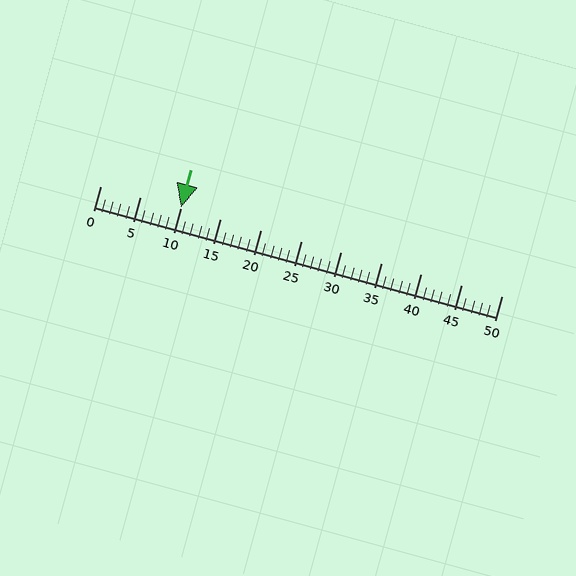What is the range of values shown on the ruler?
The ruler shows values from 0 to 50.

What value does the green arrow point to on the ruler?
The green arrow points to approximately 10.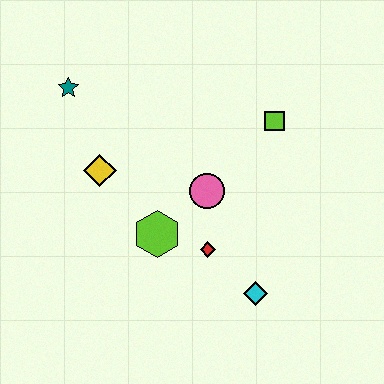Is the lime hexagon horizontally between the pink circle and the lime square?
No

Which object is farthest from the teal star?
The cyan diamond is farthest from the teal star.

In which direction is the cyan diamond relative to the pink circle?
The cyan diamond is below the pink circle.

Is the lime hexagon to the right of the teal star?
Yes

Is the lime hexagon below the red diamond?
No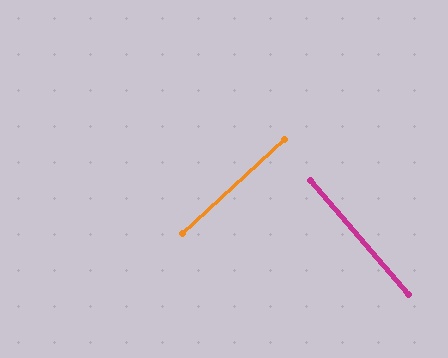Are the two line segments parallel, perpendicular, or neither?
Perpendicular — they meet at approximately 89°.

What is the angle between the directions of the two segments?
Approximately 89 degrees.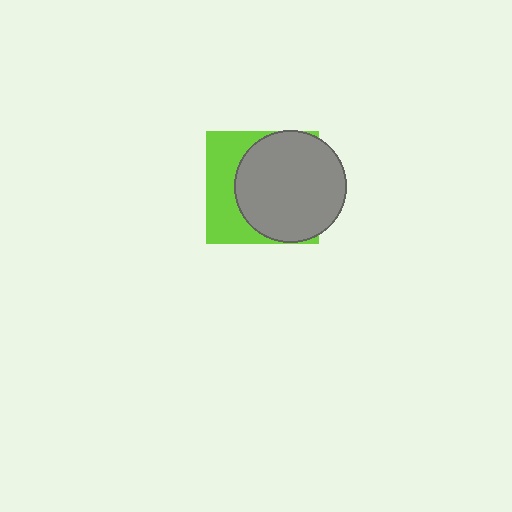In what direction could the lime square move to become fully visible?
The lime square could move left. That would shift it out from behind the gray circle entirely.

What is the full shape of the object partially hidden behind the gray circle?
The partially hidden object is a lime square.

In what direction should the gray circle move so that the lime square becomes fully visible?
The gray circle should move right. That is the shortest direction to clear the overlap and leave the lime square fully visible.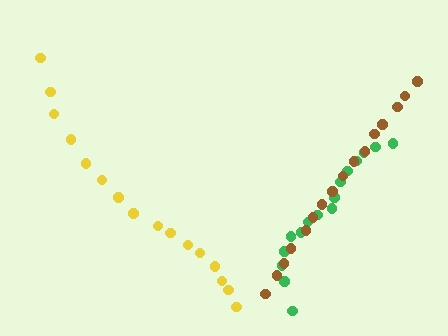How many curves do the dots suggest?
There are 3 distinct paths.